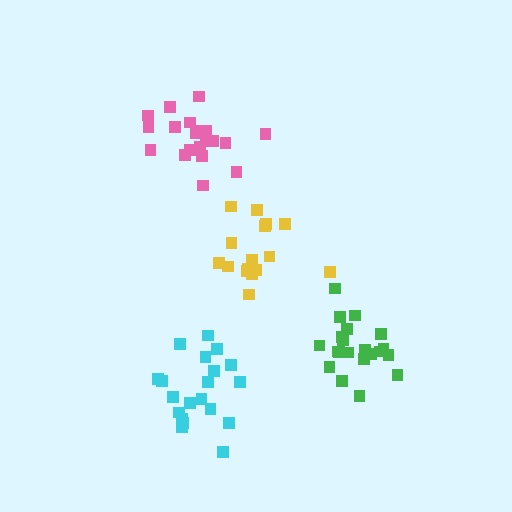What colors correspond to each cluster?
The clusters are colored: cyan, pink, green, yellow.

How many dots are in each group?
Group 1: 20 dots, Group 2: 20 dots, Group 3: 21 dots, Group 4: 16 dots (77 total).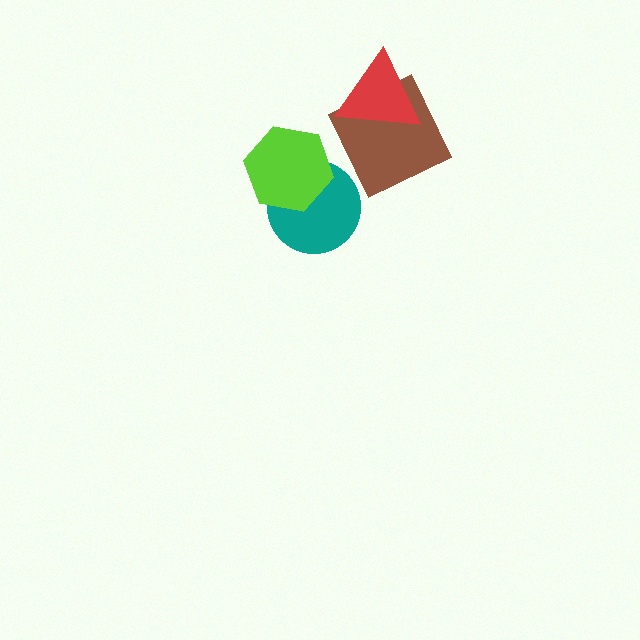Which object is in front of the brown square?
The red triangle is in front of the brown square.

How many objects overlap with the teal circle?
1 object overlaps with the teal circle.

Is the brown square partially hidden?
Yes, it is partially covered by another shape.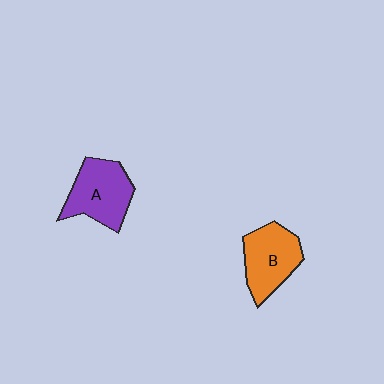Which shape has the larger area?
Shape A (purple).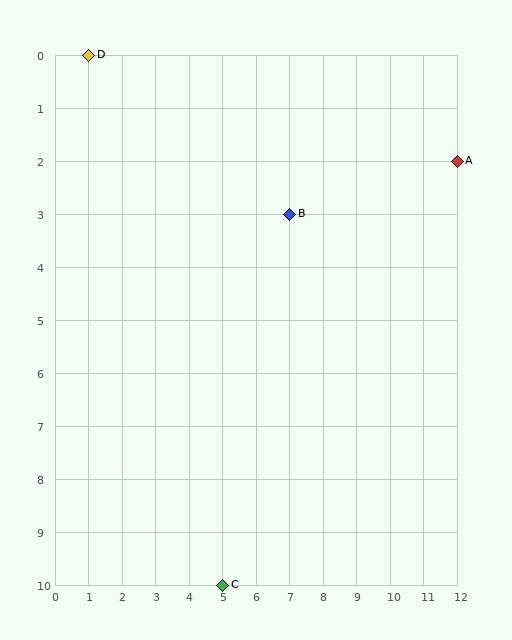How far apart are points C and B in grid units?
Points C and B are 2 columns and 7 rows apart (about 7.3 grid units diagonally).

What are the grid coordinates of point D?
Point D is at grid coordinates (1, 0).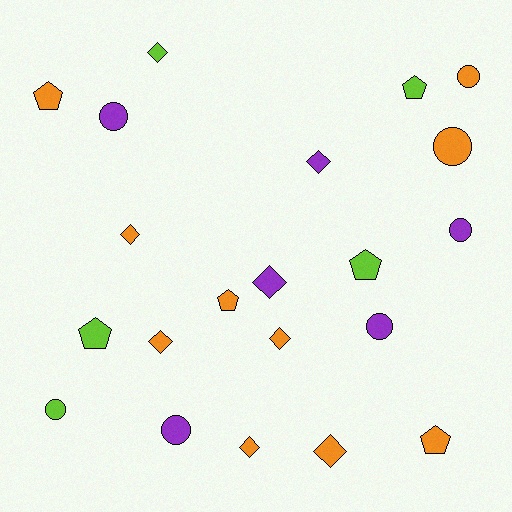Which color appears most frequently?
Orange, with 10 objects.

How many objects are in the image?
There are 21 objects.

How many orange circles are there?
There are 2 orange circles.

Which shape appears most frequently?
Diamond, with 8 objects.